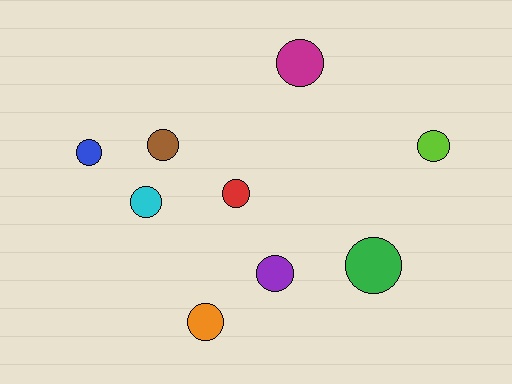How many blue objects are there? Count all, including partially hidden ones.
There is 1 blue object.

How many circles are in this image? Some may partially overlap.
There are 9 circles.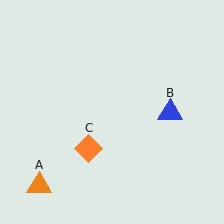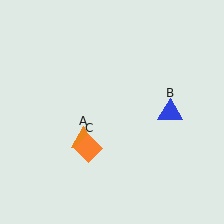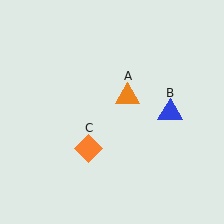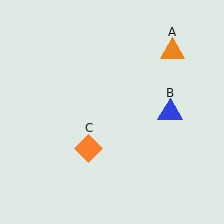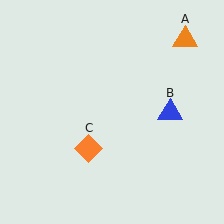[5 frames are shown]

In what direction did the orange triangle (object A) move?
The orange triangle (object A) moved up and to the right.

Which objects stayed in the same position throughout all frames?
Blue triangle (object B) and orange diamond (object C) remained stationary.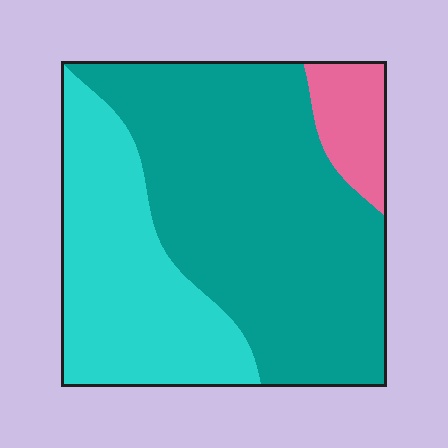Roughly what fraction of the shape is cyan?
Cyan takes up about one third (1/3) of the shape.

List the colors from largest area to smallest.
From largest to smallest: teal, cyan, pink.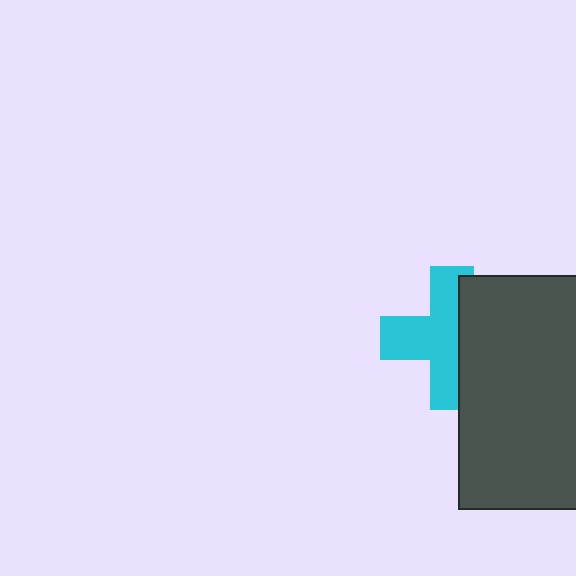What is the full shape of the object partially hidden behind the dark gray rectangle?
The partially hidden object is a cyan cross.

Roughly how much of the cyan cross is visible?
About half of it is visible (roughly 60%).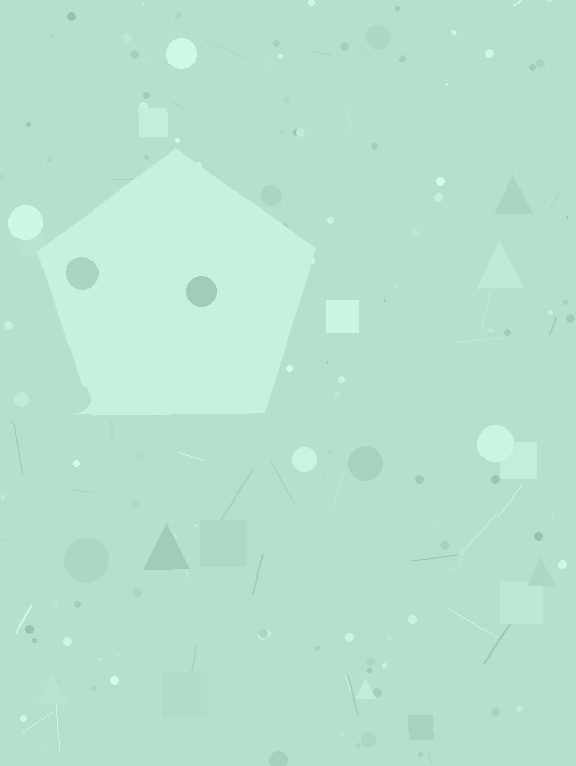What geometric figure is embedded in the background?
A pentagon is embedded in the background.